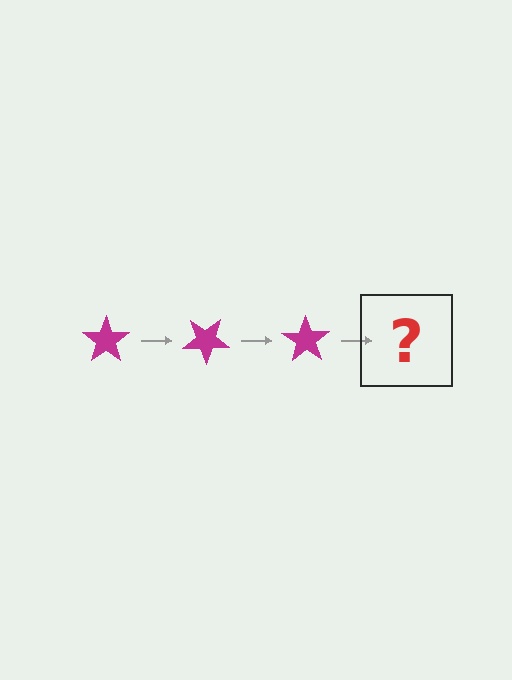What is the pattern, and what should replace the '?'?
The pattern is that the star rotates 35 degrees each step. The '?' should be a magenta star rotated 105 degrees.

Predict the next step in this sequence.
The next step is a magenta star rotated 105 degrees.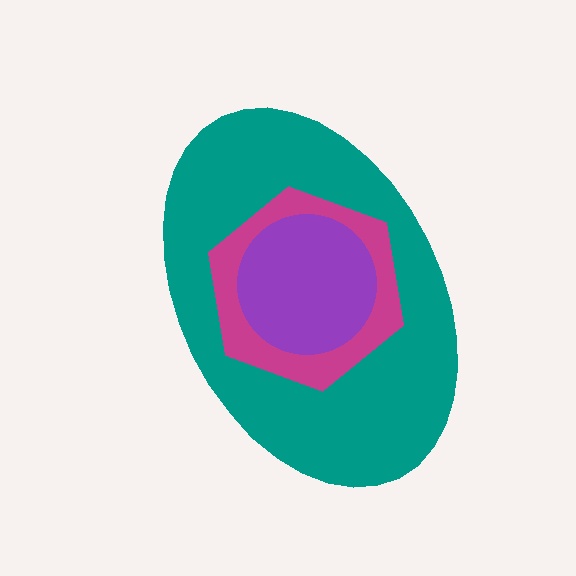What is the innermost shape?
The purple circle.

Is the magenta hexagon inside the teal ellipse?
Yes.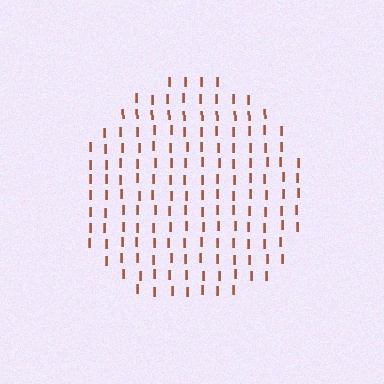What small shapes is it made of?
It is made of small letter I's.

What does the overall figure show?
The overall figure shows a circle.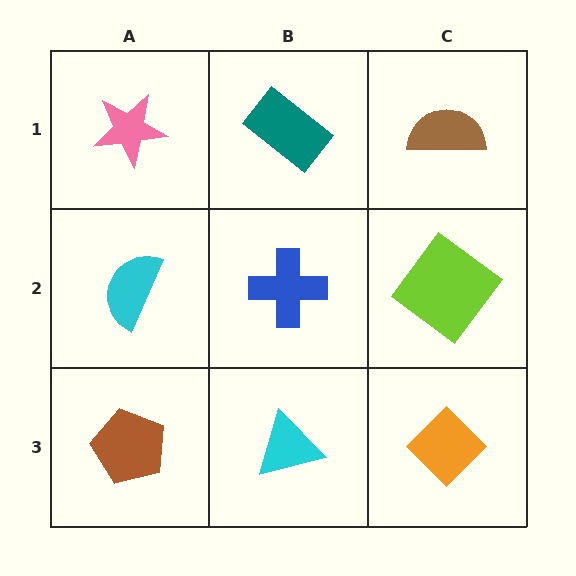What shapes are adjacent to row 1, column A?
A cyan semicircle (row 2, column A), a teal rectangle (row 1, column B).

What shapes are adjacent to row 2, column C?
A brown semicircle (row 1, column C), an orange diamond (row 3, column C), a blue cross (row 2, column B).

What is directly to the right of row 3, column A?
A cyan triangle.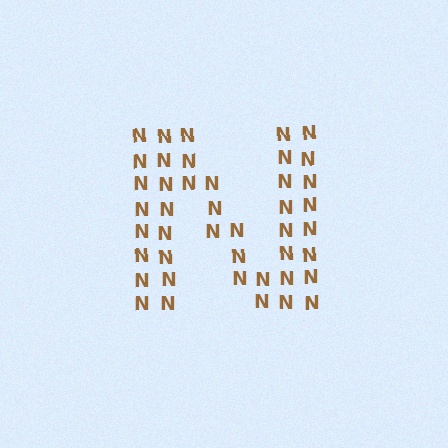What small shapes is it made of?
It is made of small letter N's.